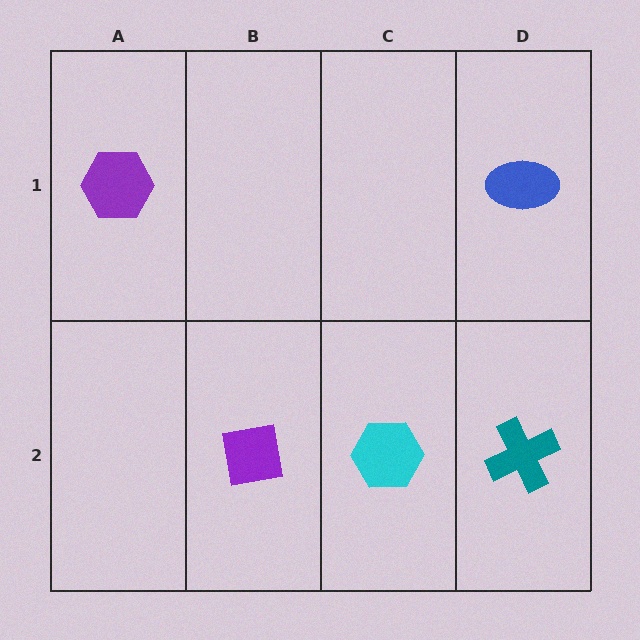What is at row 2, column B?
A purple square.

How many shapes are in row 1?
2 shapes.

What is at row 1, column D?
A blue ellipse.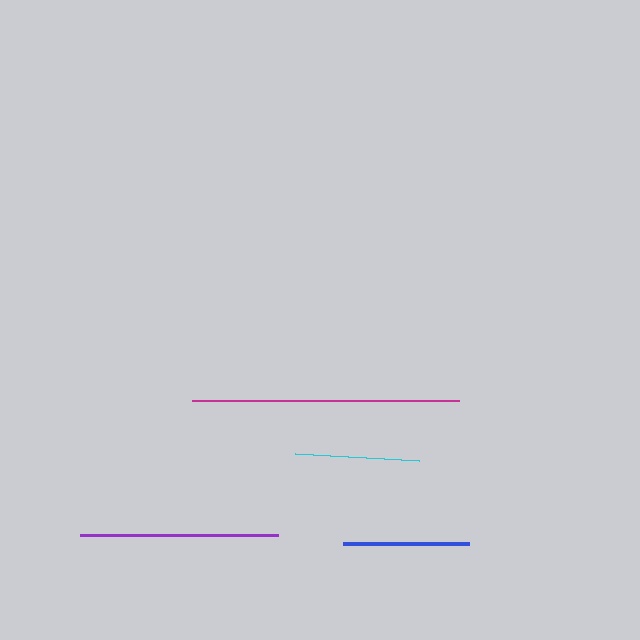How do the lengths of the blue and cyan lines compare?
The blue and cyan lines are approximately the same length.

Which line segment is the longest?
The magenta line is the longest at approximately 267 pixels.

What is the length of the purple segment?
The purple segment is approximately 198 pixels long.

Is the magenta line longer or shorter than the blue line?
The magenta line is longer than the blue line.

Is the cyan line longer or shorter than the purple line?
The purple line is longer than the cyan line.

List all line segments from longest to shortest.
From longest to shortest: magenta, purple, blue, cyan.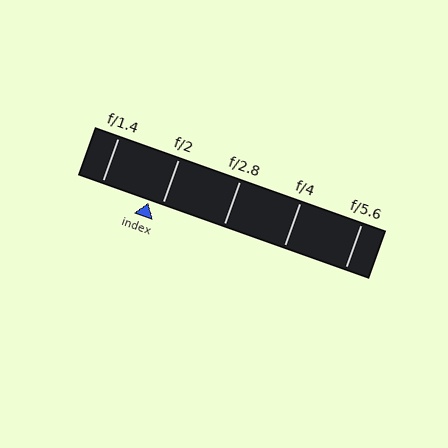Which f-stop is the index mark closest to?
The index mark is closest to f/2.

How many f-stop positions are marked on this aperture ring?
There are 5 f-stop positions marked.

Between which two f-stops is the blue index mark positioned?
The index mark is between f/1.4 and f/2.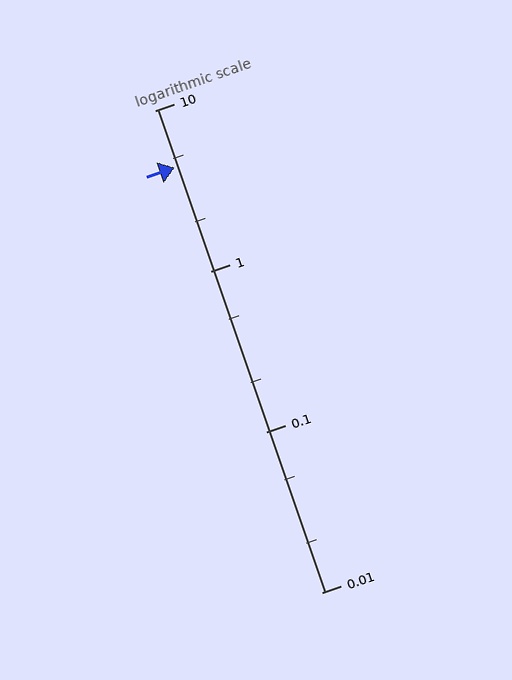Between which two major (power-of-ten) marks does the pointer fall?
The pointer is between 1 and 10.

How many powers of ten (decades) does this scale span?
The scale spans 3 decades, from 0.01 to 10.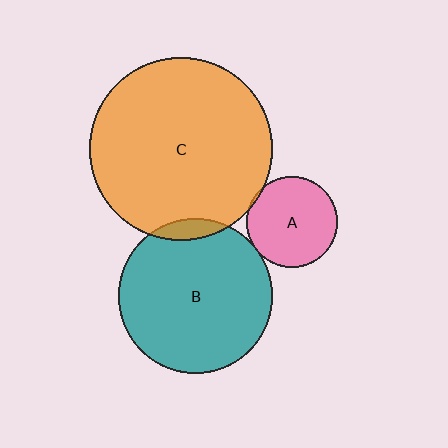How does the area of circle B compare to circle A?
Approximately 2.9 times.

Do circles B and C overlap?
Yes.